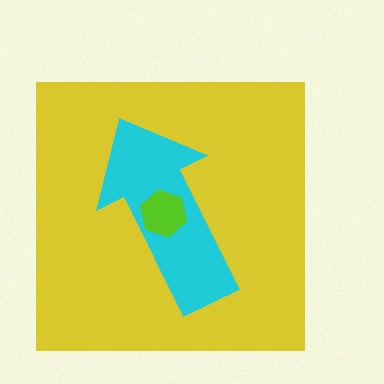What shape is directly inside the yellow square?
The cyan arrow.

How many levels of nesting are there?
3.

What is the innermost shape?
The lime hexagon.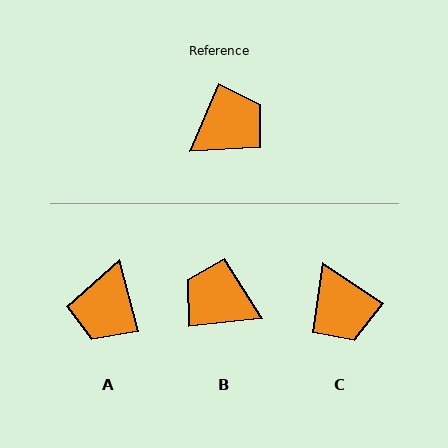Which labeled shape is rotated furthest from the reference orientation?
A, about 143 degrees away.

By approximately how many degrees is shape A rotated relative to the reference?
Approximately 143 degrees clockwise.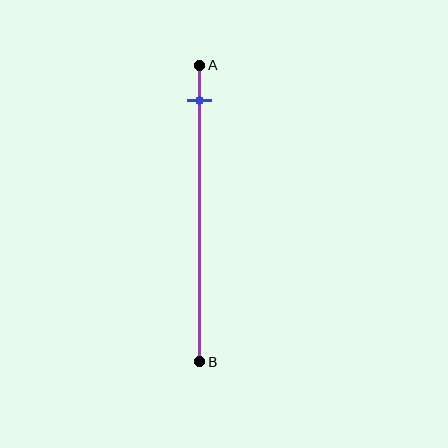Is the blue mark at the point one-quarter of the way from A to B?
No, the mark is at about 10% from A, not at the 25% one-quarter point.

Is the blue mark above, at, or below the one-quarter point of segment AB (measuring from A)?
The blue mark is above the one-quarter point of segment AB.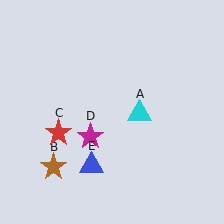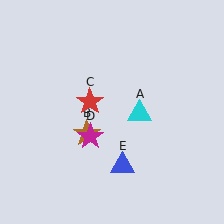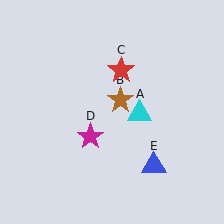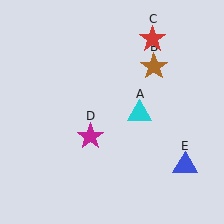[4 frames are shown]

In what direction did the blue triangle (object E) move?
The blue triangle (object E) moved right.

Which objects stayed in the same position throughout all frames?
Cyan triangle (object A) and magenta star (object D) remained stationary.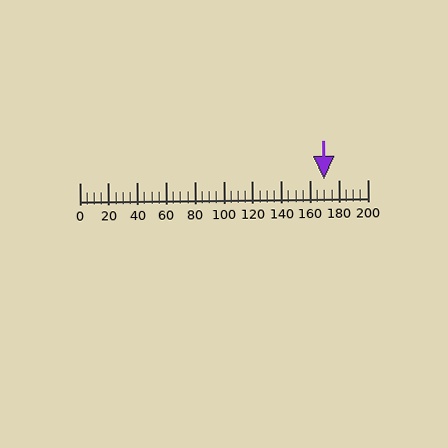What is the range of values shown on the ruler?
The ruler shows values from 0 to 200.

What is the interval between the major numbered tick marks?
The major tick marks are spaced 20 units apart.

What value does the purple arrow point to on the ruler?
The purple arrow points to approximately 170.